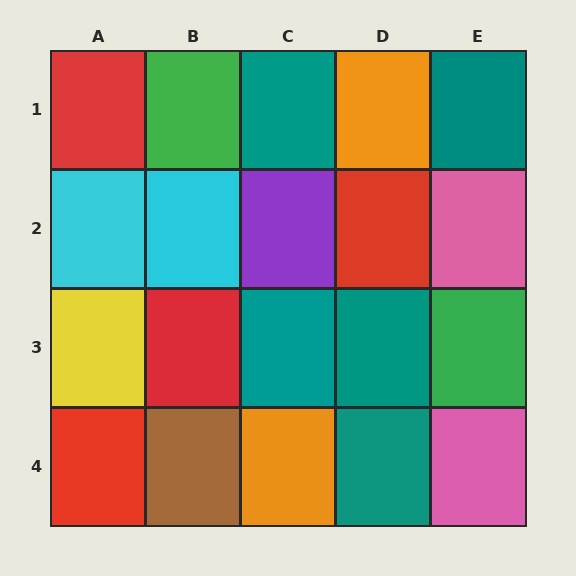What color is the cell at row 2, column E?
Pink.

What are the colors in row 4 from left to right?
Red, brown, orange, teal, pink.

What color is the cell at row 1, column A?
Red.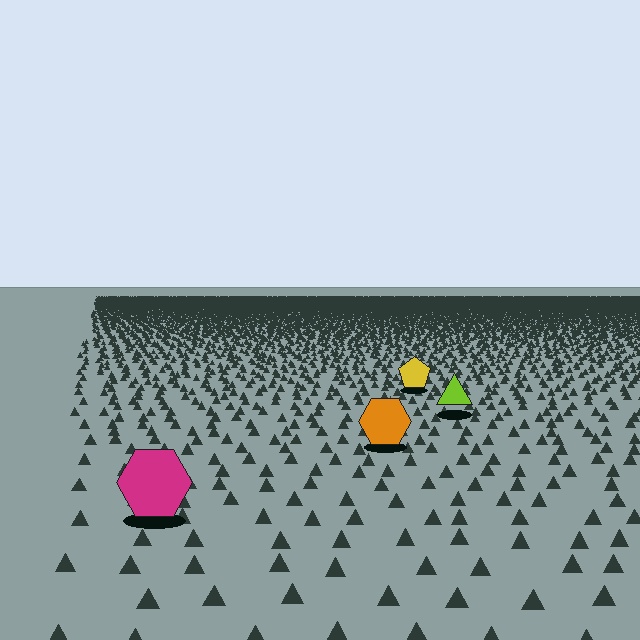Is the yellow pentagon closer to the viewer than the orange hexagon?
No. The orange hexagon is closer — you can tell from the texture gradient: the ground texture is coarser near it.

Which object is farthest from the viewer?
The yellow pentagon is farthest from the viewer. It appears smaller and the ground texture around it is denser.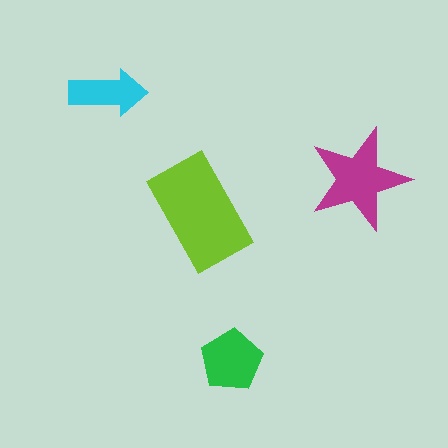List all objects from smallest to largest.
The cyan arrow, the green pentagon, the magenta star, the lime rectangle.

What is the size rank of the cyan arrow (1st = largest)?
4th.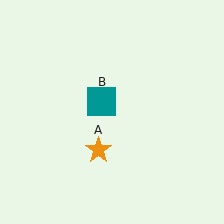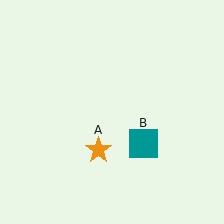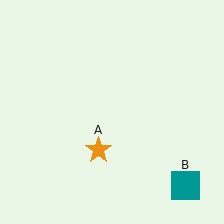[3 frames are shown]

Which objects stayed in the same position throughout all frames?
Orange star (object A) remained stationary.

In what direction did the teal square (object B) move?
The teal square (object B) moved down and to the right.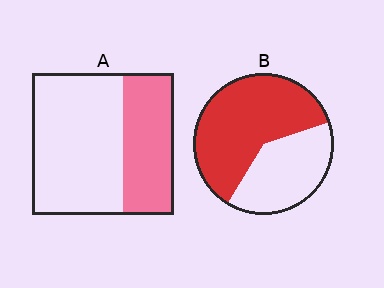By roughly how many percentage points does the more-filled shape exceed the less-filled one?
By roughly 25 percentage points (B over A).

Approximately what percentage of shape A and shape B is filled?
A is approximately 35% and B is approximately 60%.